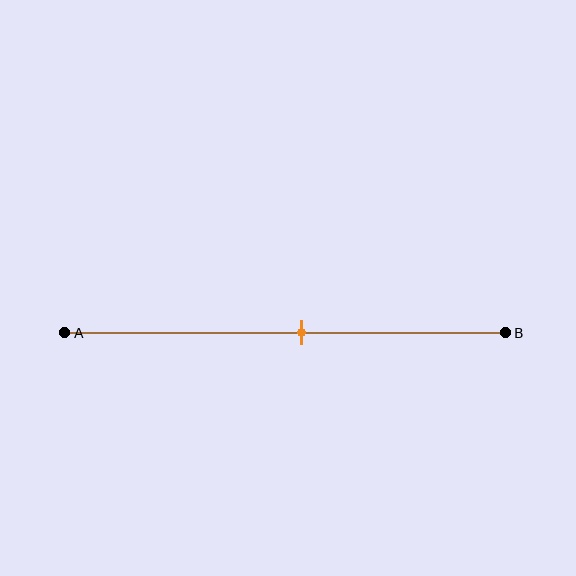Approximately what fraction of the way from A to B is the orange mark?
The orange mark is approximately 55% of the way from A to B.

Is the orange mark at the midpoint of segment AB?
No, the mark is at about 55% from A, not at the 50% midpoint.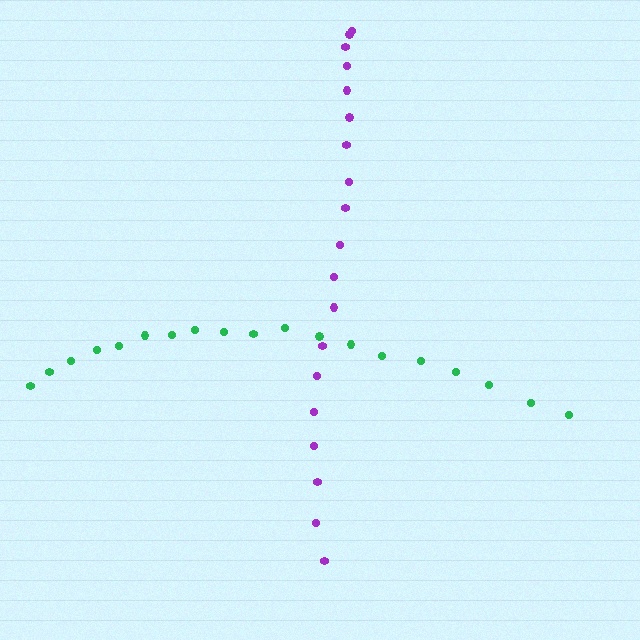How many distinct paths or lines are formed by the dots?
There are 2 distinct paths.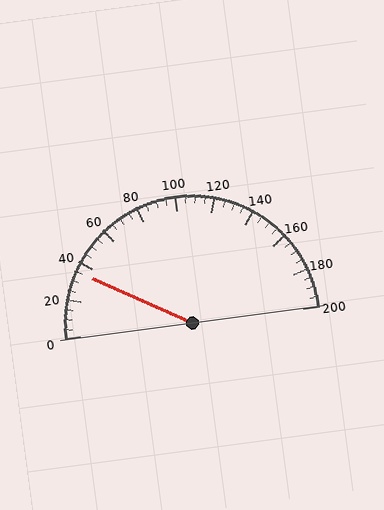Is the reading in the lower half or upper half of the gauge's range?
The reading is in the lower half of the range (0 to 200).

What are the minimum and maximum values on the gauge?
The gauge ranges from 0 to 200.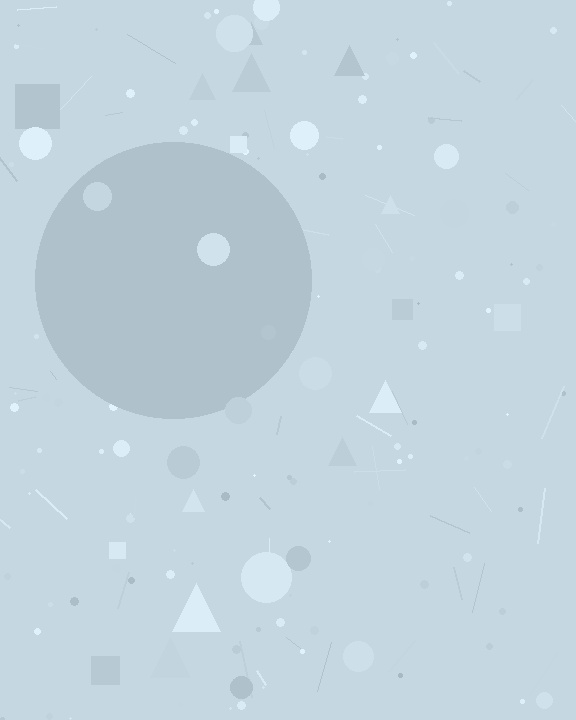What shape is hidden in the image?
A circle is hidden in the image.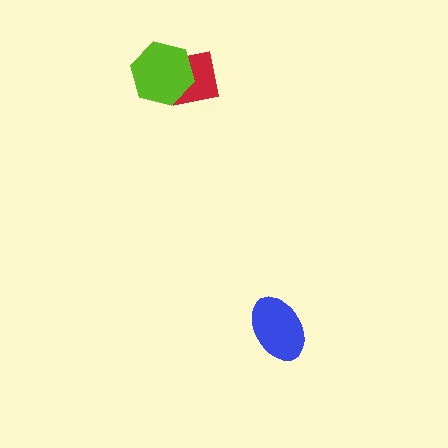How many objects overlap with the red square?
1 object overlaps with the red square.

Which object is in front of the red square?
The lime hexagon is in front of the red square.